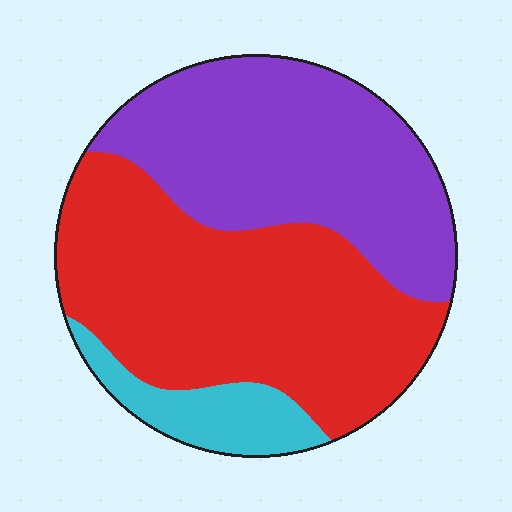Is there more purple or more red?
Red.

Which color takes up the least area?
Cyan, at roughly 10%.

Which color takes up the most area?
Red, at roughly 50%.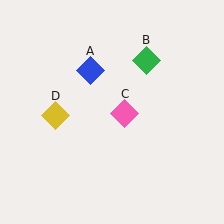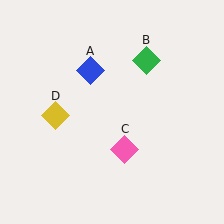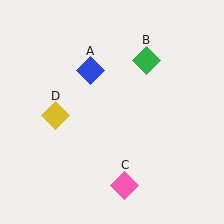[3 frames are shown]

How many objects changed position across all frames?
1 object changed position: pink diamond (object C).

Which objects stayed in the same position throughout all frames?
Blue diamond (object A) and green diamond (object B) and yellow diamond (object D) remained stationary.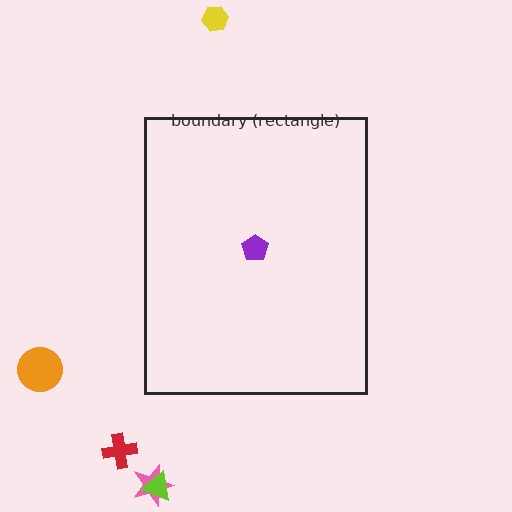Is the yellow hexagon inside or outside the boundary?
Outside.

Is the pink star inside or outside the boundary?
Outside.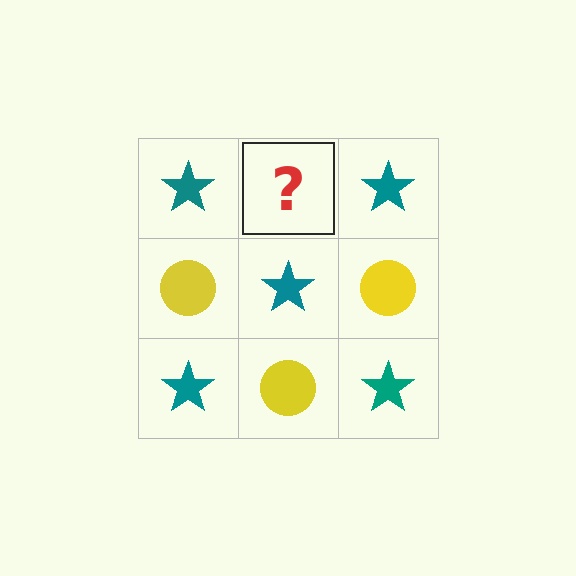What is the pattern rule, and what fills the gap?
The rule is that it alternates teal star and yellow circle in a checkerboard pattern. The gap should be filled with a yellow circle.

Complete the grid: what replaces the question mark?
The question mark should be replaced with a yellow circle.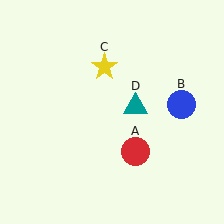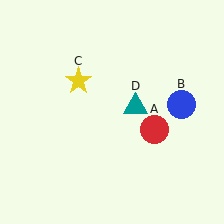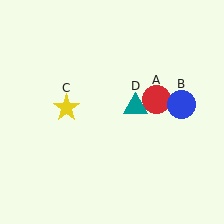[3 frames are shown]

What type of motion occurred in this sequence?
The red circle (object A), yellow star (object C) rotated counterclockwise around the center of the scene.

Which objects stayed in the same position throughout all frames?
Blue circle (object B) and teal triangle (object D) remained stationary.